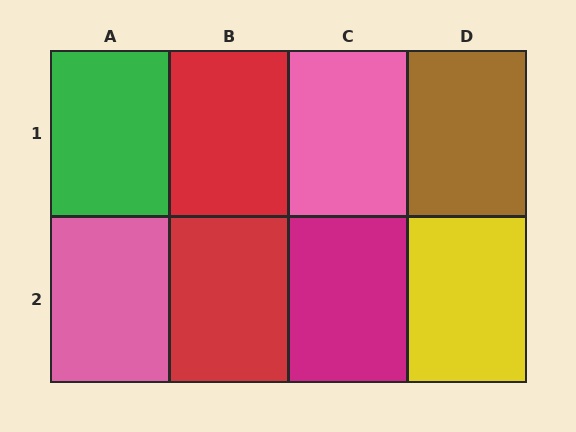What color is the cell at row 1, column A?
Green.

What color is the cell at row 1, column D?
Brown.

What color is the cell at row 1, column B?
Red.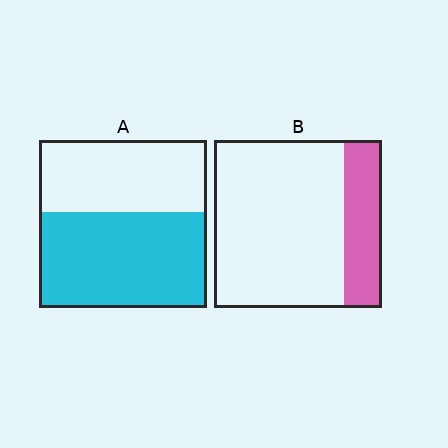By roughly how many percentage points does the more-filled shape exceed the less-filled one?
By roughly 35 percentage points (A over B).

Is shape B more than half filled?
No.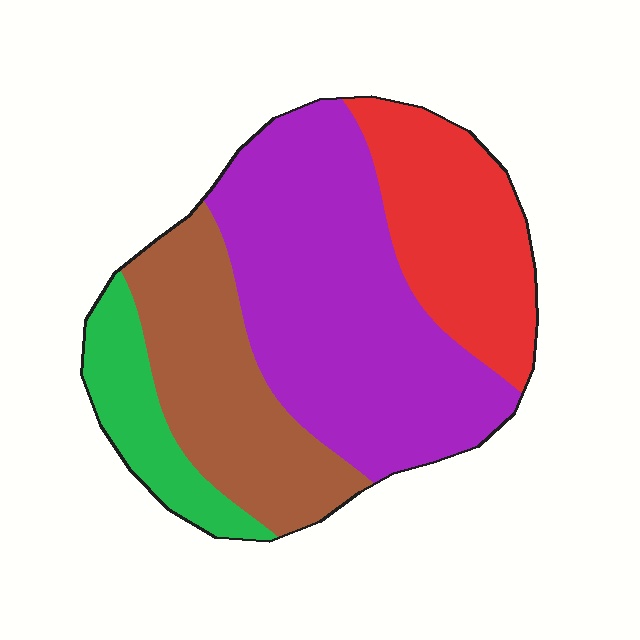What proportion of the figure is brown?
Brown covers 24% of the figure.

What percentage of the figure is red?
Red takes up about one fifth (1/5) of the figure.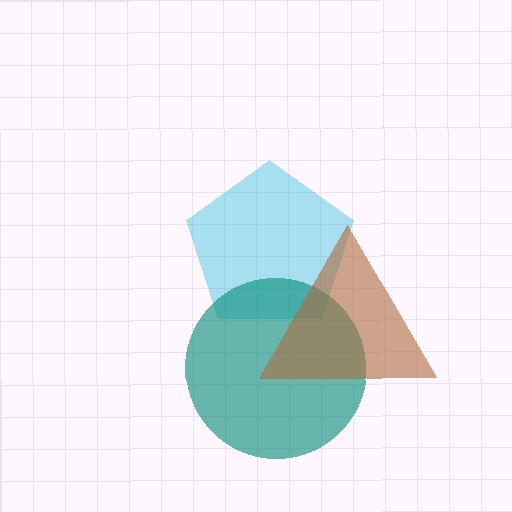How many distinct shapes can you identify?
There are 3 distinct shapes: a cyan pentagon, a teal circle, a brown triangle.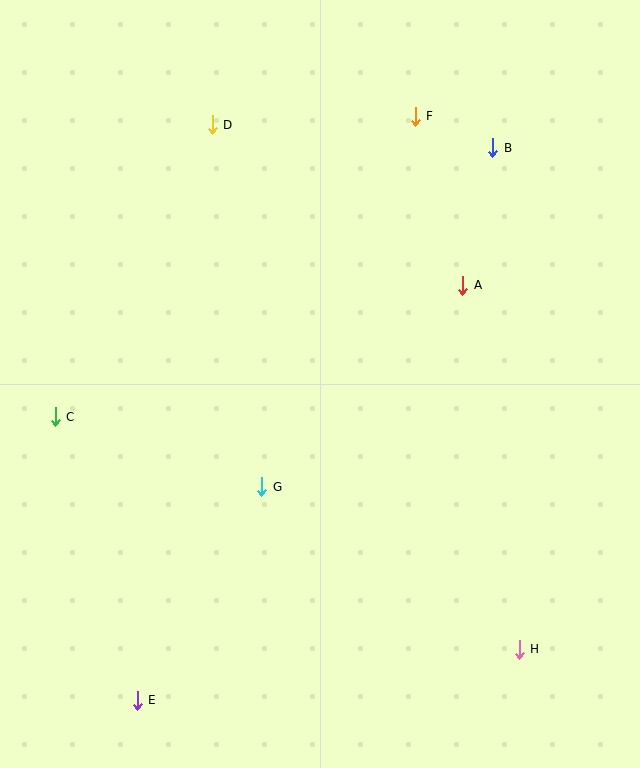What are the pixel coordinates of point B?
Point B is at (493, 148).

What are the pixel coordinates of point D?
Point D is at (212, 125).